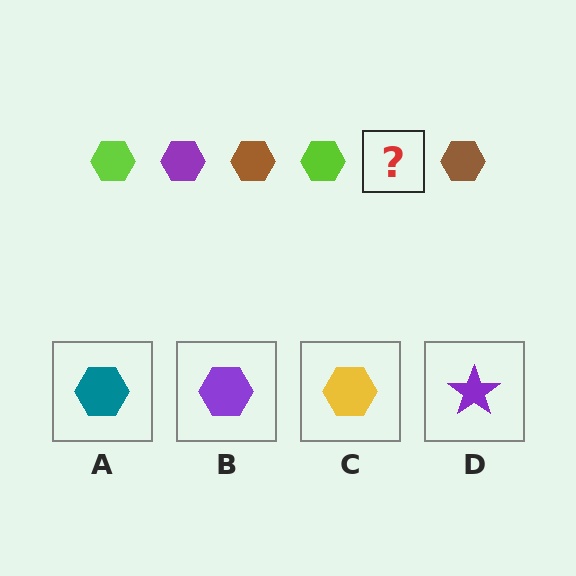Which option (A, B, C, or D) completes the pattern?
B.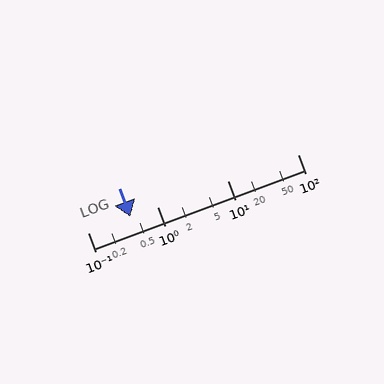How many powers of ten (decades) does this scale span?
The scale spans 3 decades, from 0.1 to 100.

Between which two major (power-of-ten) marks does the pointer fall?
The pointer is between 0.1 and 1.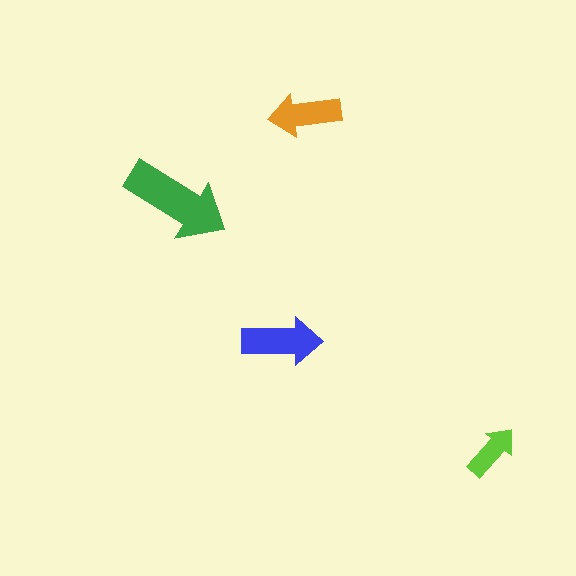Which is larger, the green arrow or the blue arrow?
The green one.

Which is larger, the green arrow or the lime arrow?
The green one.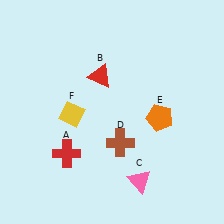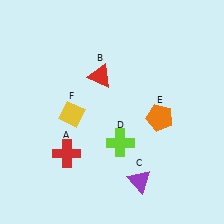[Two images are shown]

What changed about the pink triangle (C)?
In Image 1, C is pink. In Image 2, it changed to purple.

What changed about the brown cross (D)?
In Image 1, D is brown. In Image 2, it changed to lime.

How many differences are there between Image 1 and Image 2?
There are 2 differences between the two images.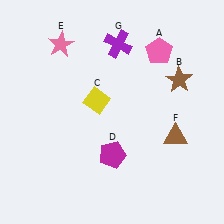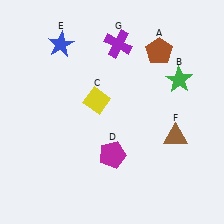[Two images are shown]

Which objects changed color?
A changed from pink to brown. B changed from brown to green. E changed from pink to blue.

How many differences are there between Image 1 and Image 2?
There are 3 differences between the two images.